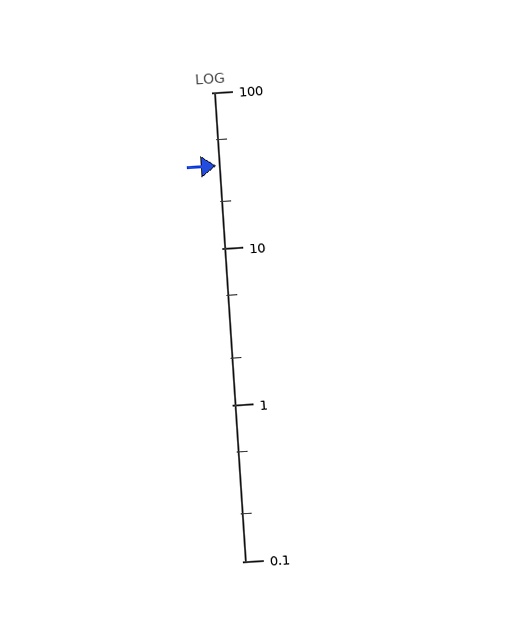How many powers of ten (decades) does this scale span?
The scale spans 3 decades, from 0.1 to 100.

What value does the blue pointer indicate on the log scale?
The pointer indicates approximately 34.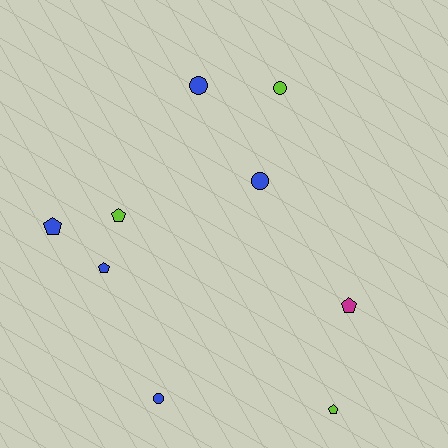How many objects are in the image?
There are 9 objects.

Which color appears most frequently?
Blue, with 5 objects.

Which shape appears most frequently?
Pentagon, with 5 objects.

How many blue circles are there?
There are 3 blue circles.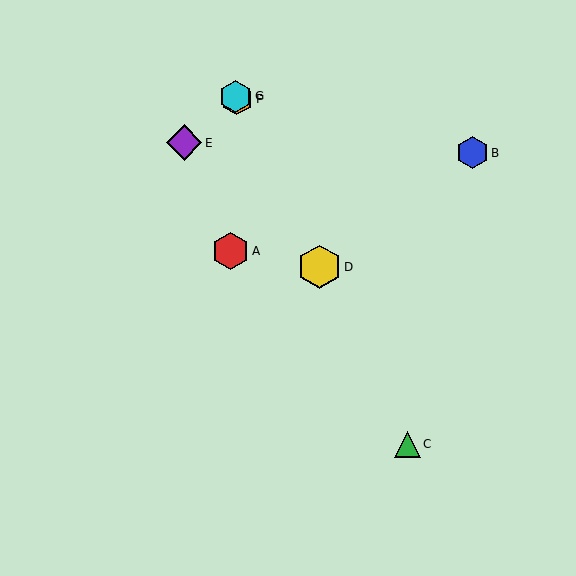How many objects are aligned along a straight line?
4 objects (C, D, F, G) are aligned along a straight line.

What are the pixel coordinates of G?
Object G is at (236, 96).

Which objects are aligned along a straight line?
Objects C, D, F, G are aligned along a straight line.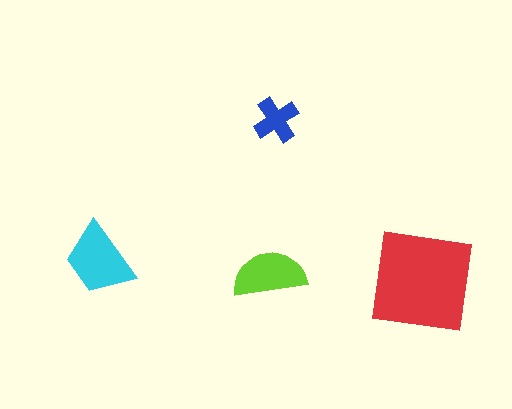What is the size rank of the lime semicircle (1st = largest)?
3rd.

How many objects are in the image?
There are 4 objects in the image.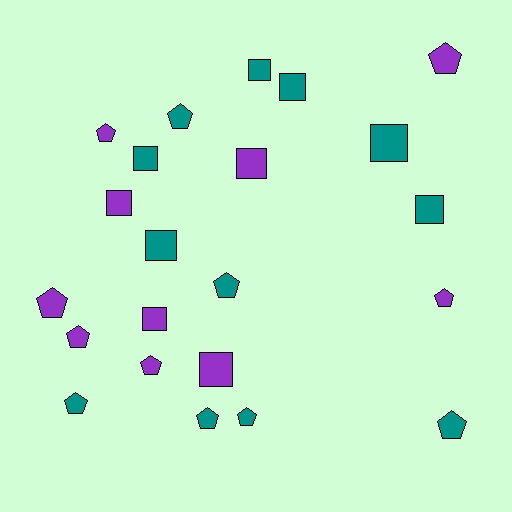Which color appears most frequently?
Teal, with 12 objects.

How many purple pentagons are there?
There are 6 purple pentagons.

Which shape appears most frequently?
Pentagon, with 12 objects.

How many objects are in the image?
There are 22 objects.